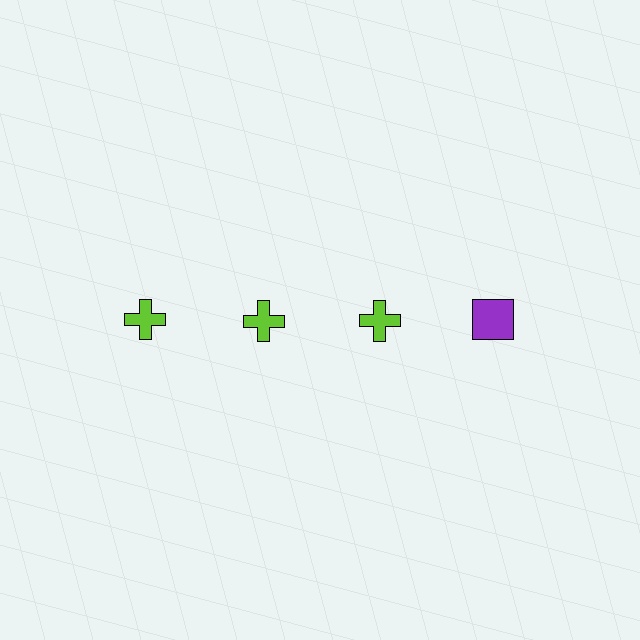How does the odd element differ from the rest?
It differs in both color (purple instead of lime) and shape (square instead of cross).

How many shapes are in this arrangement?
There are 4 shapes arranged in a grid pattern.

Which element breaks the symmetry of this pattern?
The purple square in the top row, second from right column breaks the symmetry. All other shapes are lime crosses.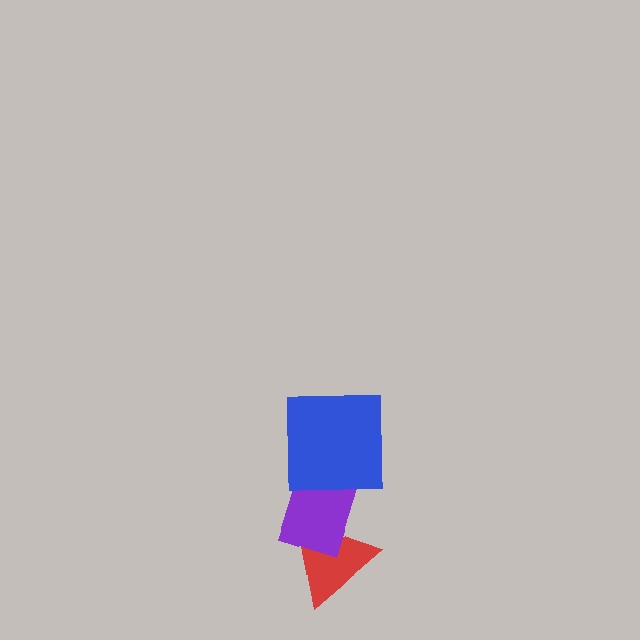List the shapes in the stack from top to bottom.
From top to bottom: the blue square, the purple rectangle, the red triangle.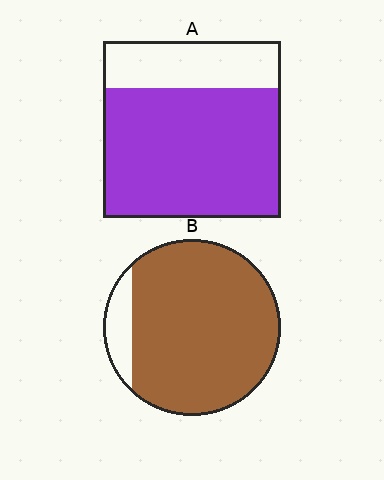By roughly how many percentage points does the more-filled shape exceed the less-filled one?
By roughly 15 percentage points (B over A).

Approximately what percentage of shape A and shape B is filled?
A is approximately 75% and B is approximately 90%.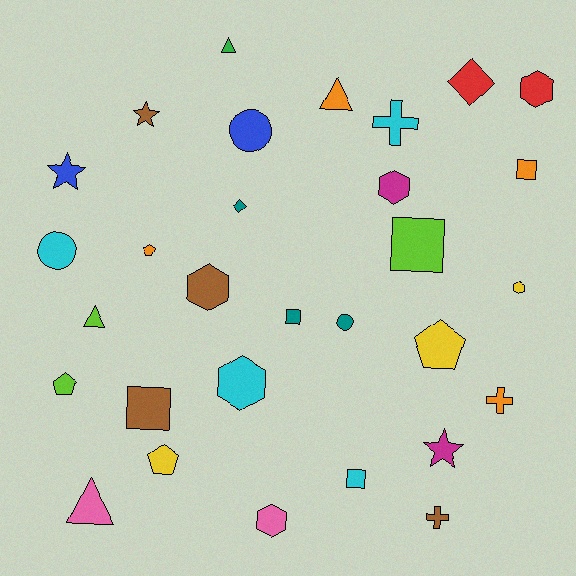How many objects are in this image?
There are 30 objects.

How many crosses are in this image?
There are 3 crosses.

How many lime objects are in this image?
There are 3 lime objects.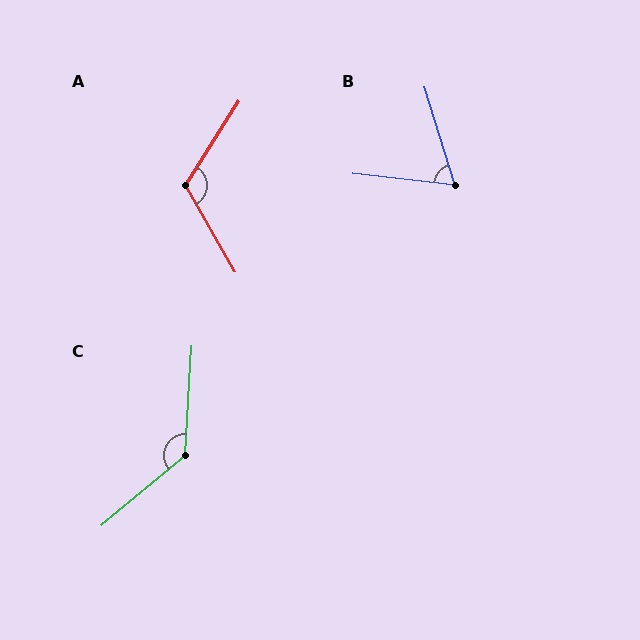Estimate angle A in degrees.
Approximately 118 degrees.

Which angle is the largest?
C, at approximately 133 degrees.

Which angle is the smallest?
B, at approximately 66 degrees.